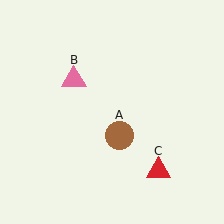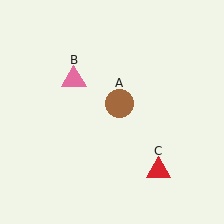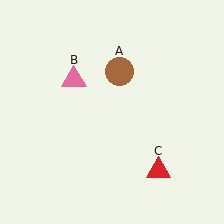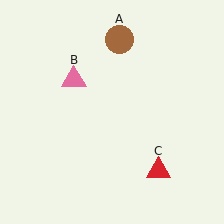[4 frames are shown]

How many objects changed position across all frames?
1 object changed position: brown circle (object A).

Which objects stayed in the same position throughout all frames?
Pink triangle (object B) and red triangle (object C) remained stationary.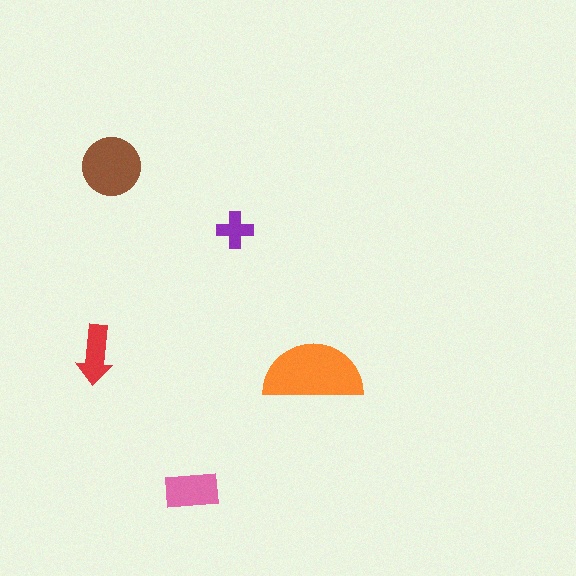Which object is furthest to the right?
The orange semicircle is rightmost.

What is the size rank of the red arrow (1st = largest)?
4th.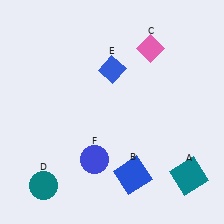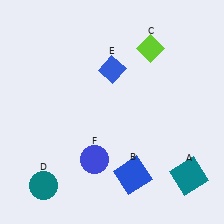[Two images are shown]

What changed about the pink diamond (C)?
In Image 1, C is pink. In Image 2, it changed to lime.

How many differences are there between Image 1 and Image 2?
There is 1 difference between the two images.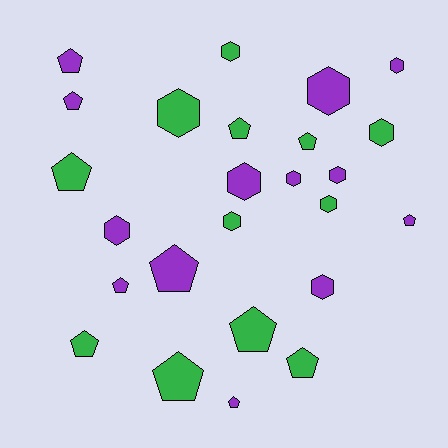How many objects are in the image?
There are 25 objects.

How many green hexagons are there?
There are 5 green hexagons.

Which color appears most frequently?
Purple, with 13 objects.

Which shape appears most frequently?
Pentagon, with 13 objects.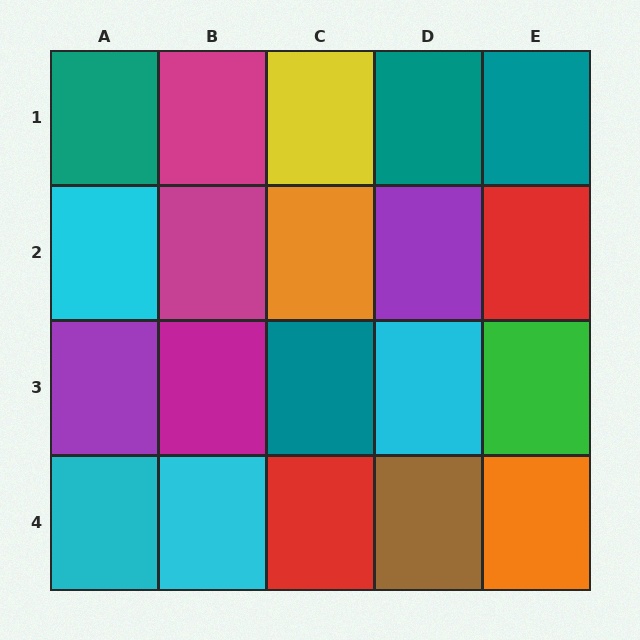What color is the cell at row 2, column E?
Red.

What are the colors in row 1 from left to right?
Teal, magenta, yellow, teal, teal.